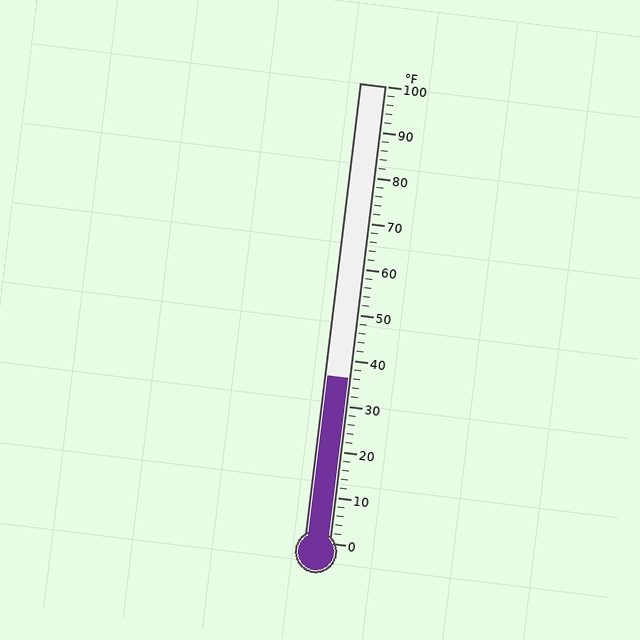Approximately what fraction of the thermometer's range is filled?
The thermometer is filled to approximately 35% of its range.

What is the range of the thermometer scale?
The thermometer scale ranges from 0°F to 100°F.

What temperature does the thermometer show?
The thermometer shows approximately 36°F.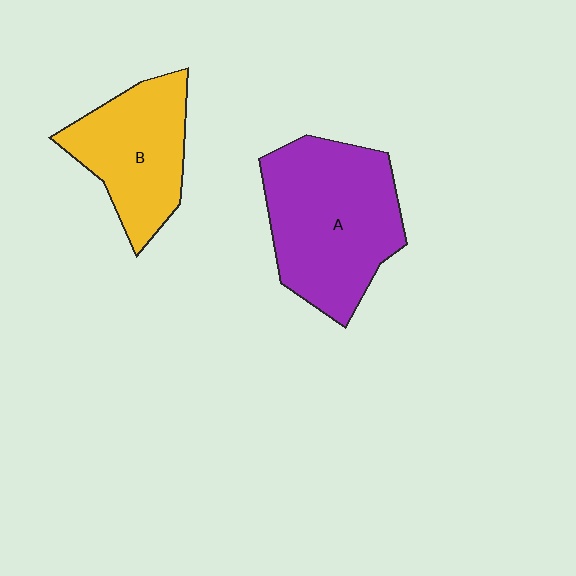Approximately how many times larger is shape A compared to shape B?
Approximately 1.4 times.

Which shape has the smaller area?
Shape B (yellow).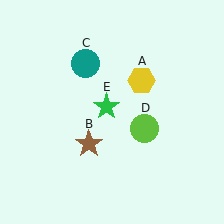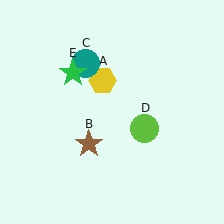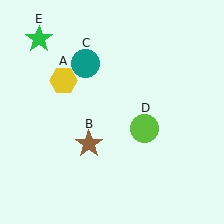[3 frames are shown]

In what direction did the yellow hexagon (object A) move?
The yellow hexagon (object A) moved left.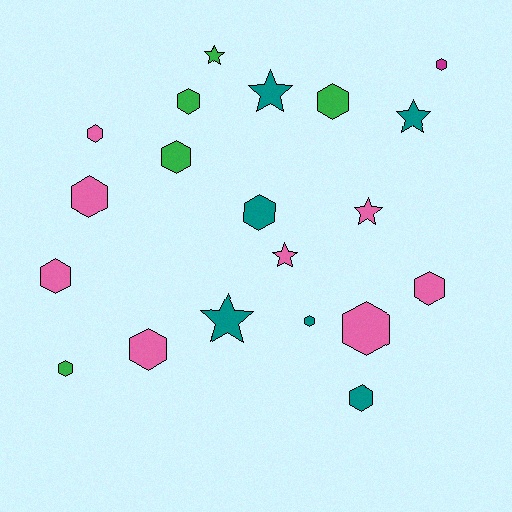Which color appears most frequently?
Pink, with 8 objects.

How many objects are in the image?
There are 20 objects.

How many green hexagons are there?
There are 4 green hexagons.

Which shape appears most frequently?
Hexagon, with 14 objects.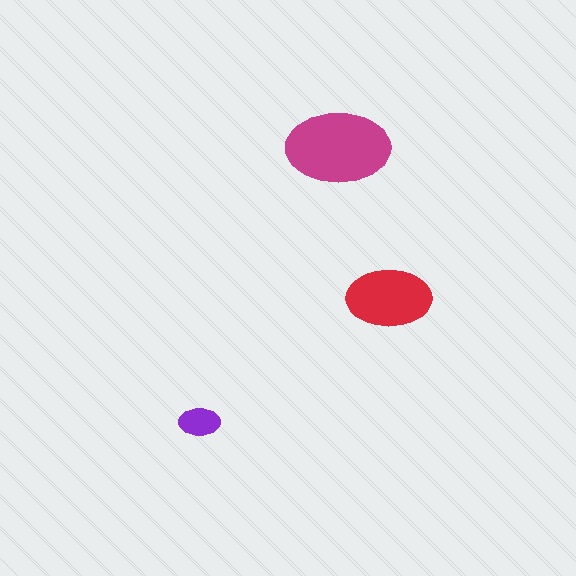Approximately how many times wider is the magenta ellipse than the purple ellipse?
About 2.5 times wider.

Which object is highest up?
The magenta ellipse is topmost.